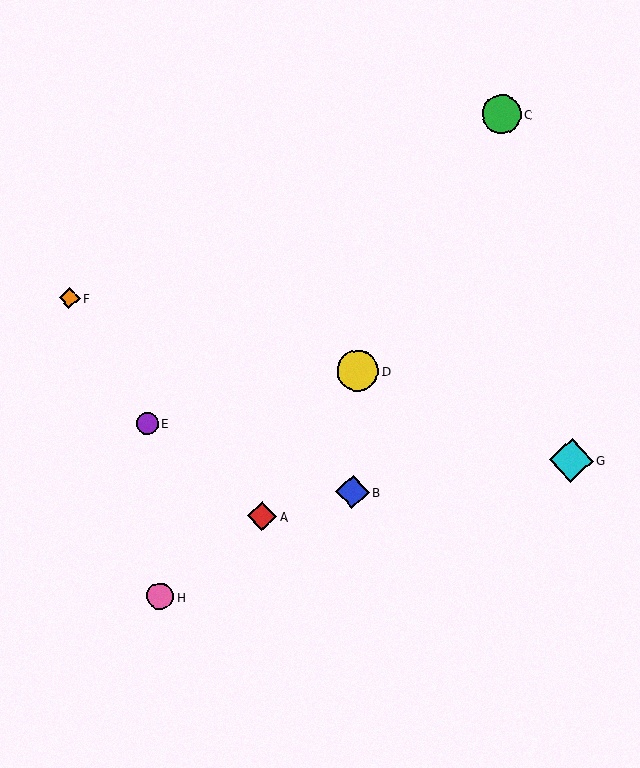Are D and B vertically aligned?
Yes, both are at x≈358.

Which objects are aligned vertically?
Objects B, D are aligned vertically.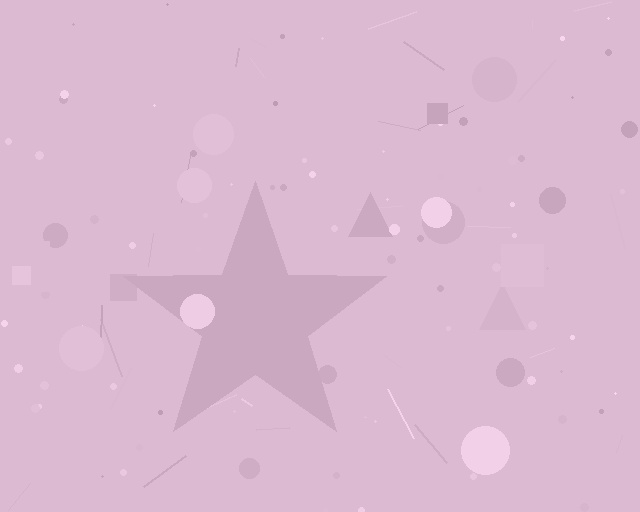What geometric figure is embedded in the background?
A star is embedded in the background.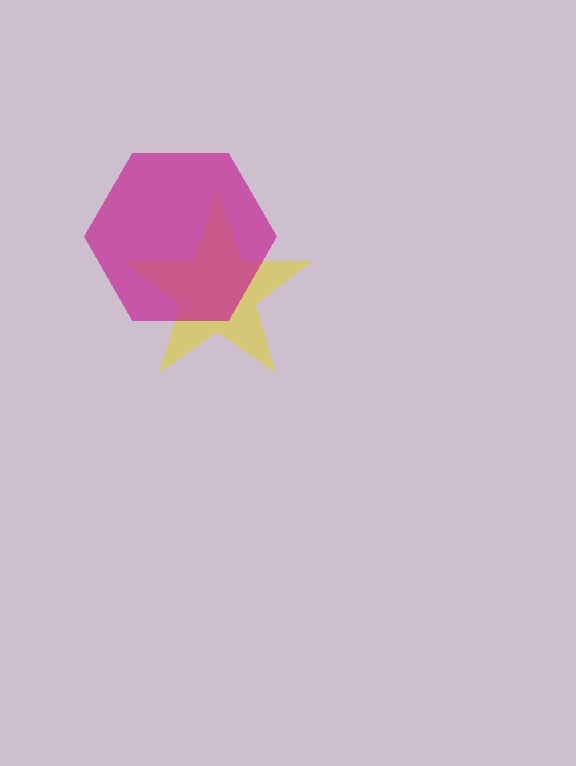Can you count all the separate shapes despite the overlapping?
Yes, there are 2 separate shapes.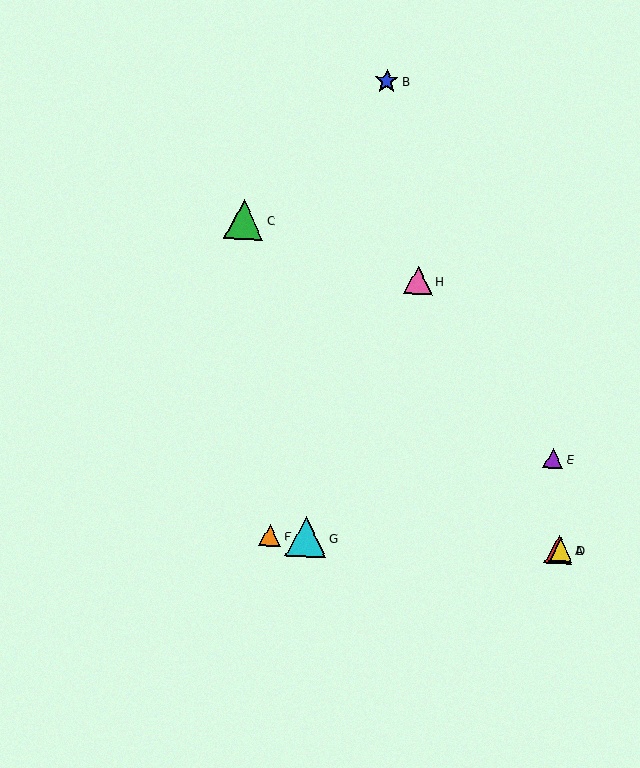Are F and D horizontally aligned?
Yes, both are at y≈535.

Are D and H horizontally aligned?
No, D is at y≈550 and H is at y≈280.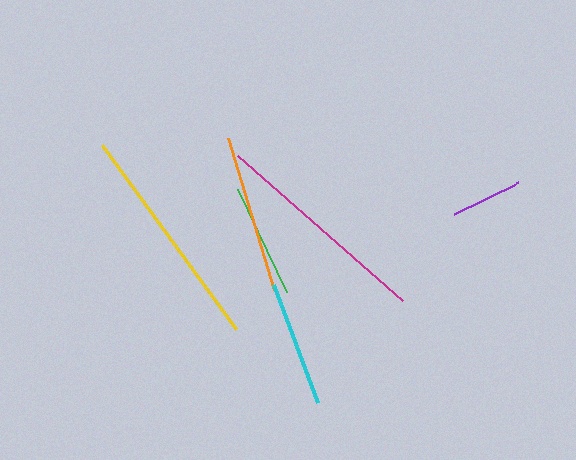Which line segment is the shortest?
The purple line is the shortest at approximately 71 pixels.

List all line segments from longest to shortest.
From longest to shortest: yellow, magenta, orange, cyan, green, purple.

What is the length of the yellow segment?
The yellow segment is approximately 227 pixels long.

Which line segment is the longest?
The yellow line is the longest at approximately 227 pixels.